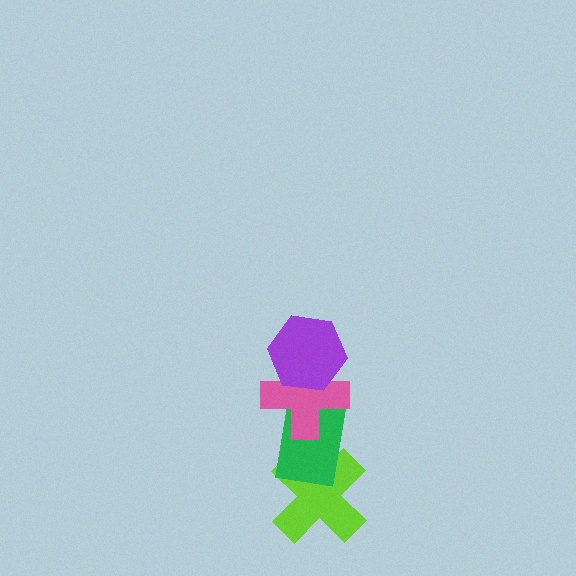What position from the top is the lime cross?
The lime cross is 4th from the top.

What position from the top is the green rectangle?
The green rectangle is 3rd from the top.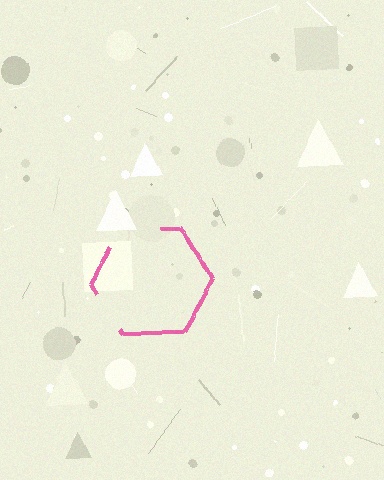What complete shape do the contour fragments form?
The contour fragments form a hexagon.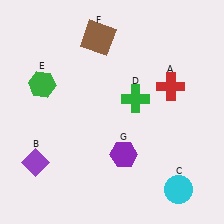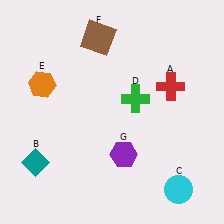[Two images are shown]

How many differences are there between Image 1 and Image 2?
There are 2 differences between the two images.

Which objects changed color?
B changed from purple to teal. E changed from green to orange.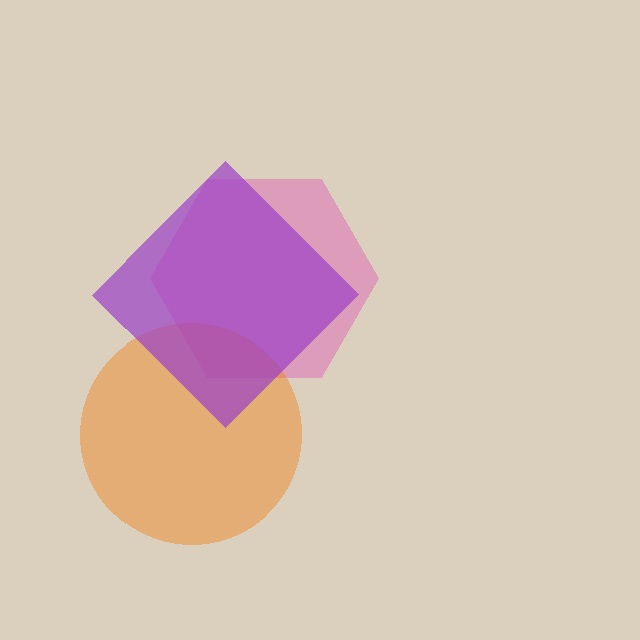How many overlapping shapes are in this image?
There are 3 overlapping shapes in the image.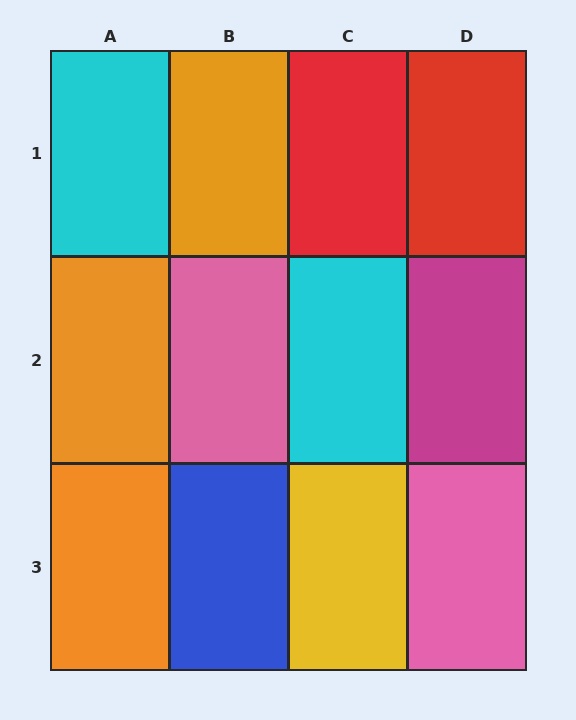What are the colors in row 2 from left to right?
Orange, pink, cyan, magenta.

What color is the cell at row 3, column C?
Yellow.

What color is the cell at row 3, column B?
Blue.